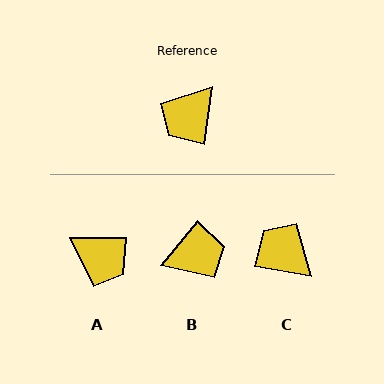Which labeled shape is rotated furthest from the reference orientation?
B, about 149 degrees away.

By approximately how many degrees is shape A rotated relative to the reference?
Approximately 98 degrees counter-clockwise.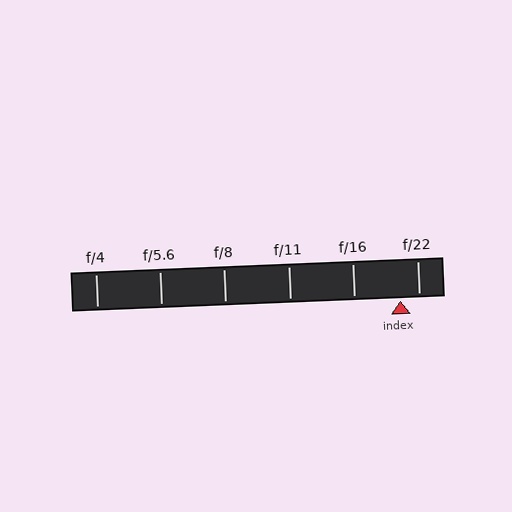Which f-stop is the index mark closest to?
The index mark is closest to f/22.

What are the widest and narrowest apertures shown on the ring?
The widest aperture shown is f/4 and the narrowest is f/22.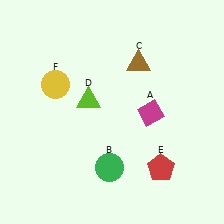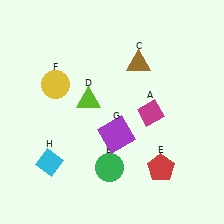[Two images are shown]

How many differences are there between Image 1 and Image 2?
There are 2 differences between the two images.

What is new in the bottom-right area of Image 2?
A purple square (G) was added in the bottom-right area of Image 2.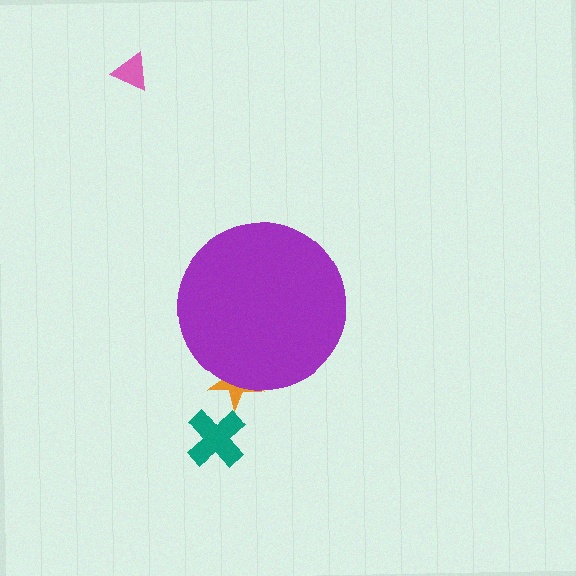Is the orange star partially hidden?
Yes, the orange star is partially hidden behind the purple circle.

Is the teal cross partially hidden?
No, the teal cross is fully visible.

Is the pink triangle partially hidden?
No, the pink triangle is fully visible.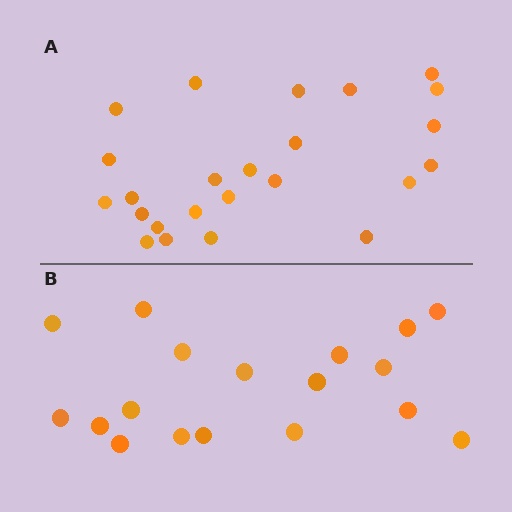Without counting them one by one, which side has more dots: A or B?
Region A (the top region) has more dots.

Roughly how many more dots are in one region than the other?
Region A has about 6 more dots than region B.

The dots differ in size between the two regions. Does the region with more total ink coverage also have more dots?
No. Region B has more total ink coverage because its dots are larger, but region A actually contains more individual dots. Total area can be misleading — the number of items is what matters here.